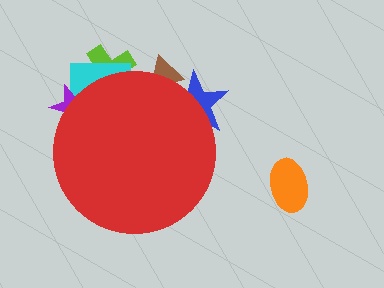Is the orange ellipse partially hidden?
No, the orange ellipse is fully visible.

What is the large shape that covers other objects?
A red circle.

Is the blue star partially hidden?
Yes, the blue star is partially hidden behind the red circle.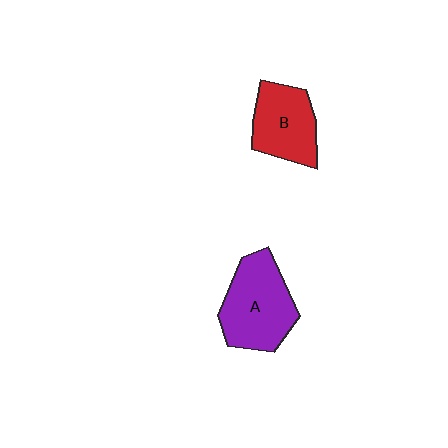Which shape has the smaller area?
Shape B (red).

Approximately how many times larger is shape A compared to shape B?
Approximately 1.3 times.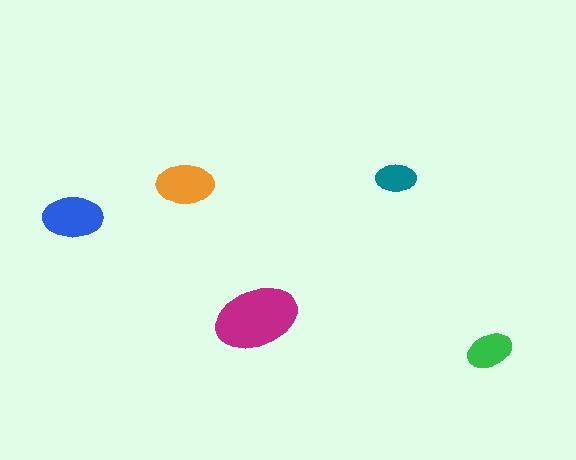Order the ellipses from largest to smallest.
the magenta one, the blue one, the orange one, the green one, the teal one.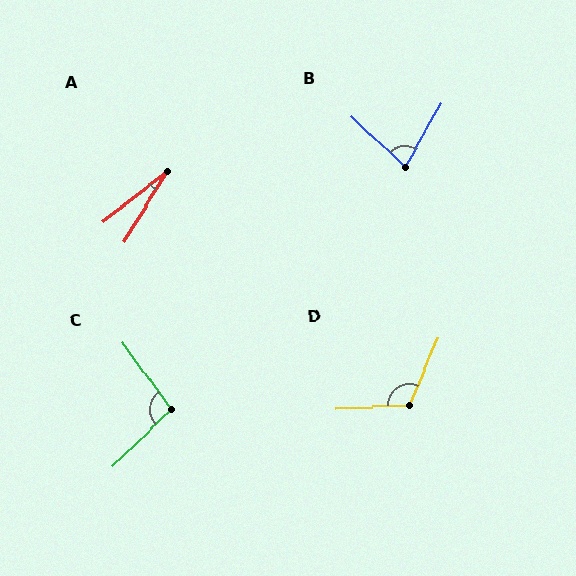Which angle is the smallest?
A, at approximately 20 degrees.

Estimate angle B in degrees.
Approximately 76 degrees.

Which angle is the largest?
D, at approximately 116 degrees.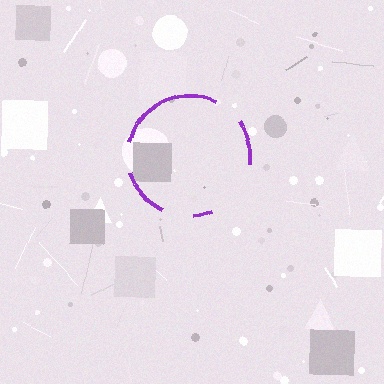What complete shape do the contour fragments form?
The contour fragments form a circle.